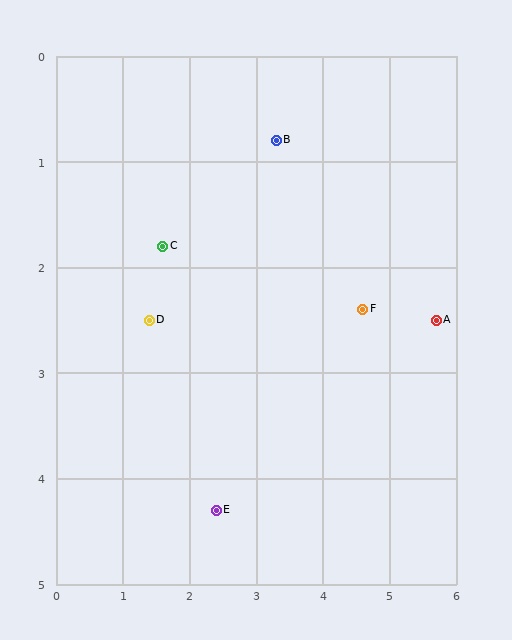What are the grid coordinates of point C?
Point C is at approximately (1.6, 1.8).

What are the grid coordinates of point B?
Point B is at approximately (3.3, 0.8).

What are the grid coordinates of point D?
Point D is at approximately (1.4, 2.5).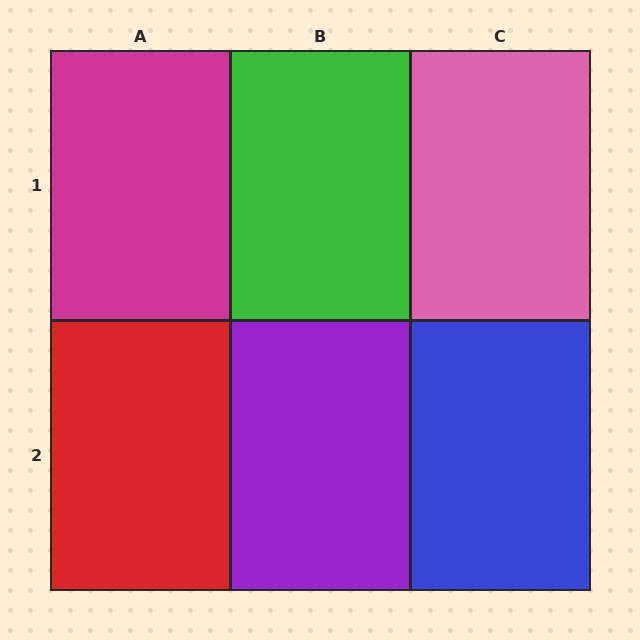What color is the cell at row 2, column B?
Purple.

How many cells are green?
1 cell is green.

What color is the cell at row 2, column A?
Red.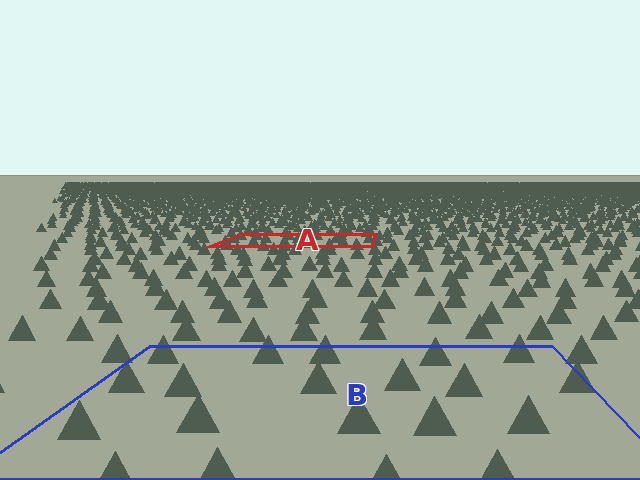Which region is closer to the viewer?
Region B is closer. The texture elements there are larger and more spread out.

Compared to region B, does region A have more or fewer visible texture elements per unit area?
Region A has more texture elements per unit area — they are packed more densely because it is farther away.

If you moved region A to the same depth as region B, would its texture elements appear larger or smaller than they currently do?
They would appear larger. At a closer depth, the same texture elements are projected at a bigger on-screen size.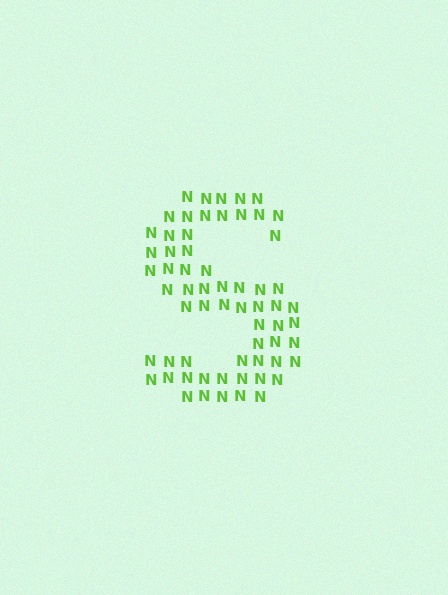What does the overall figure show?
The overall figure shows the letter S.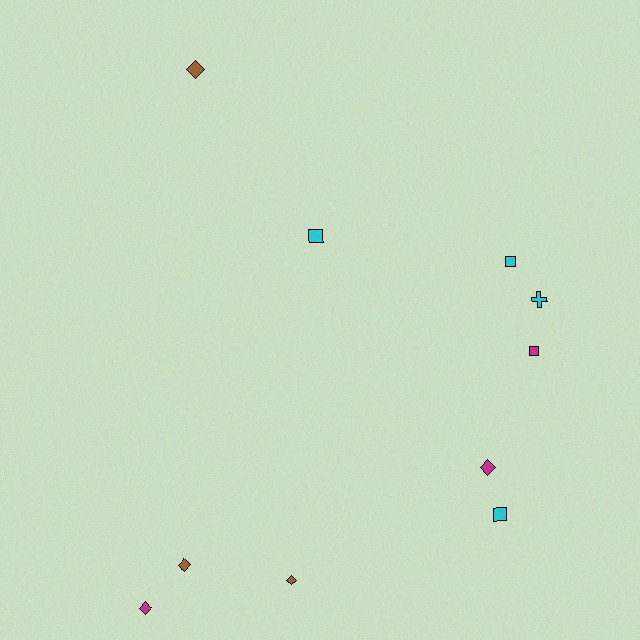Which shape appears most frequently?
Diamond, with 5 objects.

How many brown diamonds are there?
There are 3 brown diamonds.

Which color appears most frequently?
Cyan, with 4 objects.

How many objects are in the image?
There are 10 objects.